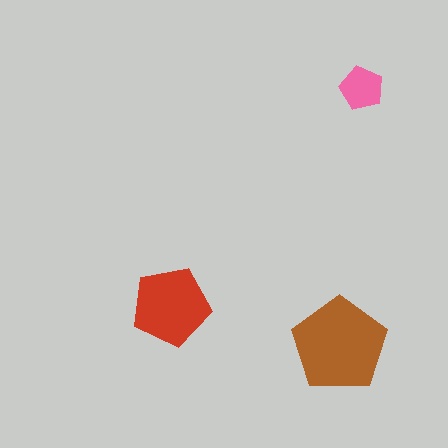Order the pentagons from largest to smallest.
the brown one, the red one, the pink one.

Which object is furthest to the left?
The red pentagon is leftmost.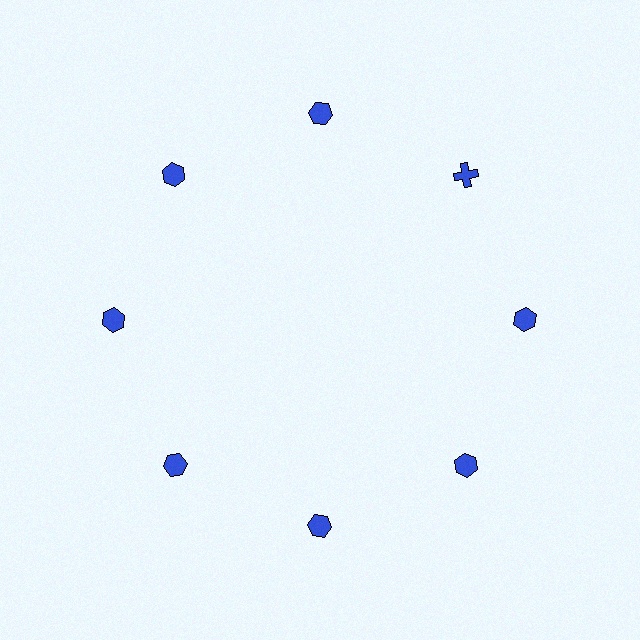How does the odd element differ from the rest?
It has a different shape: cross instead of hexagon.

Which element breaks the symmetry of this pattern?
The blue cross at roughly the 2 o'clock position breaks the symmetry. All other shapes are blue hexagons.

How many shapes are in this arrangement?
There are 8 shapes arranged in a ring pattern.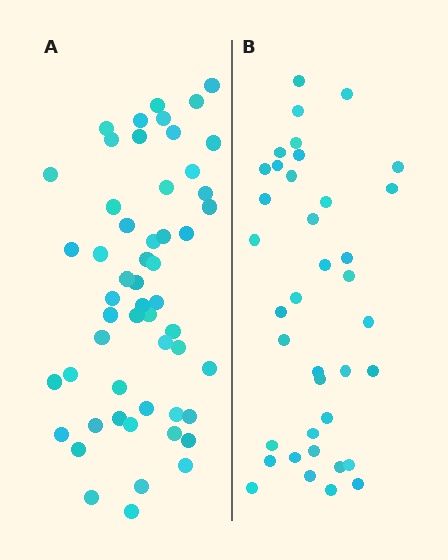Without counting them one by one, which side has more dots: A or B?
Region A (the left region) has more dots.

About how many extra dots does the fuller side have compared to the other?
Region A has approximately 15 more dots than region B.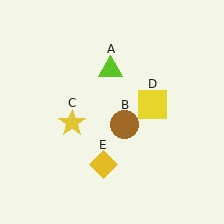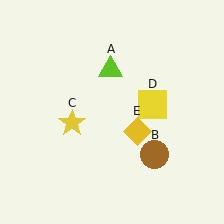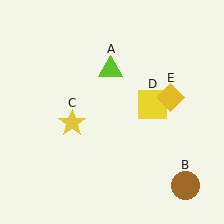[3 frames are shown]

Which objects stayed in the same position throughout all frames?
Lime triangle (object A) and yellow star (object C) and yellow square (object D) remained stationary.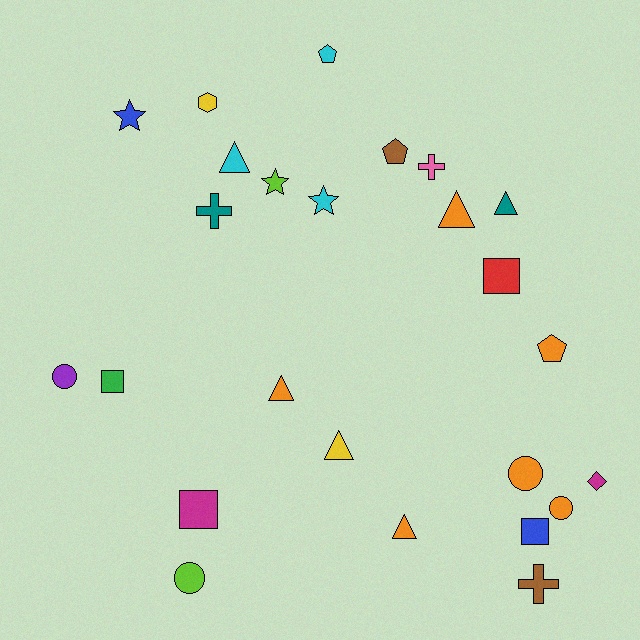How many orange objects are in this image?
There are 6 orange objects.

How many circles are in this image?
There are 4 circles.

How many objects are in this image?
There are 25 objects.